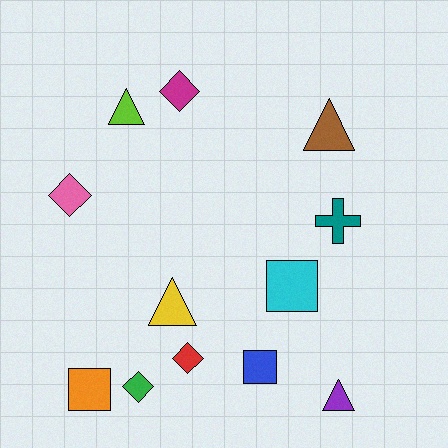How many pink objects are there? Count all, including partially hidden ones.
There is 1 pink object.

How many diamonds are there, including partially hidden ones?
There are 4 diamonds.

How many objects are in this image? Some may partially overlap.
There are 12 objects.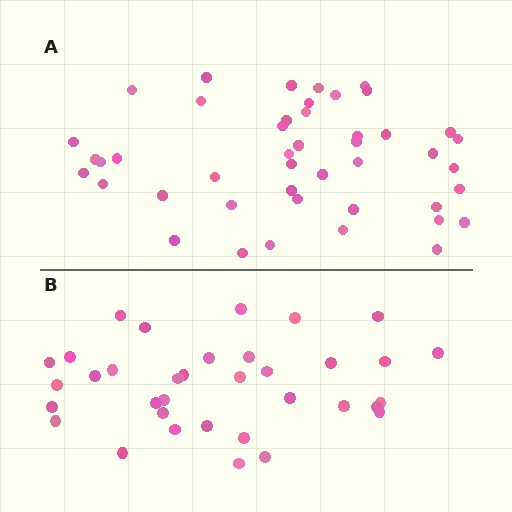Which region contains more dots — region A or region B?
Region A (the top region) has more dots.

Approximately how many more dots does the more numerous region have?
Region A has roughly 10 or so more dots than region B.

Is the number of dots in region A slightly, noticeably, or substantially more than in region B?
Region A has noticeably more, but not dramatically so. The ratio is roughly 1.3 to 1.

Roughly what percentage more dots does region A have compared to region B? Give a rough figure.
About 30% more.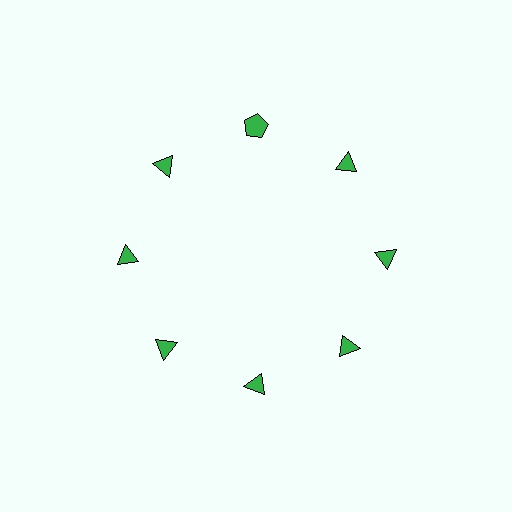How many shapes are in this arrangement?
There are 8 shapes arranged in a ring pattern.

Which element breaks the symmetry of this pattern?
The green pentagon at roughly the 12 o'clock position breaks the symmetry. All other shapes are green triangles.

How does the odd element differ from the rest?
It has a different shape: pentagon instead of triangle.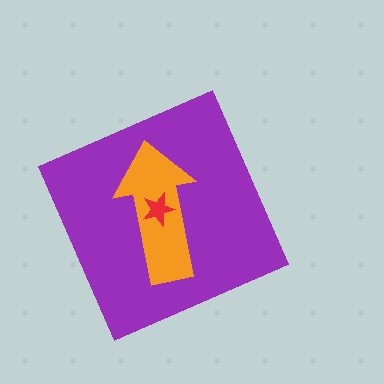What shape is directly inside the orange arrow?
The red star.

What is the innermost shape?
The red star.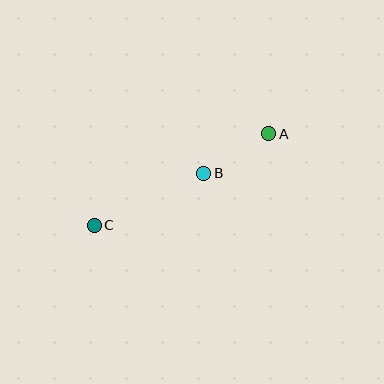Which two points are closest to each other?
Points A and B are closest to each other.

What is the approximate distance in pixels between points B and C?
The distance between B and C is approximately 121 pixels.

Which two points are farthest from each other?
Points A and C are farthest from each other.